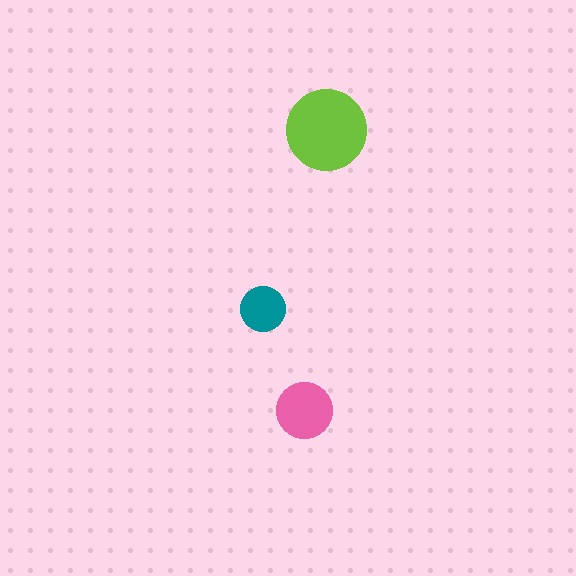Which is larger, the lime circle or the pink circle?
The lime one.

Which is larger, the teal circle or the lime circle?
The lime one.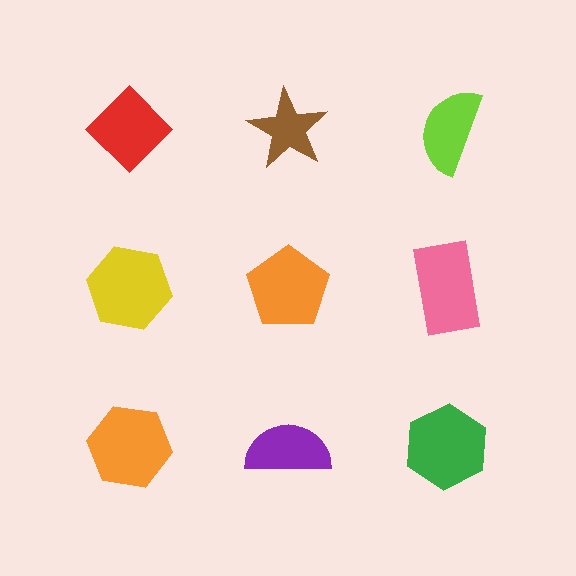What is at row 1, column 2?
A brown star.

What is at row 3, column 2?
A purple semicircle.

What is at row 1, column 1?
A red diamond.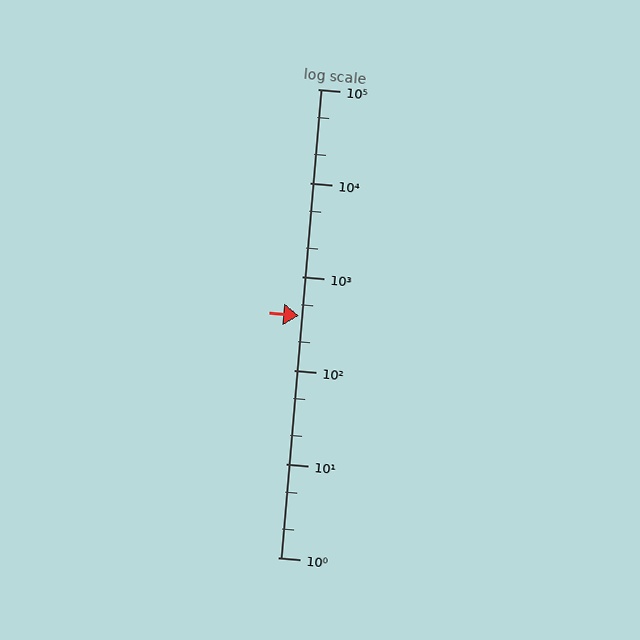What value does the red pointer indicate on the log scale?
The pointer indicates approximately 380.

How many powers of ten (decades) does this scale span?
The scale spans 5 decades, from 1 to 100000.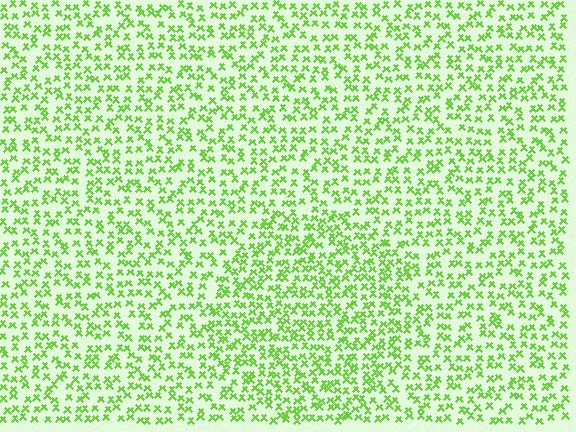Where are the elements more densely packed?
The elements are more densely packed inside the circle boundary.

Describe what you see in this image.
The image contains small lime elements arranged at two different densities. A circle-shaped region is visible where the elements are more densely packed than the surrounding area.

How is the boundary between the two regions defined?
The boundary is defined by a change in element density (approximately 1.5x ratio). All elements are the same color, size, and shape.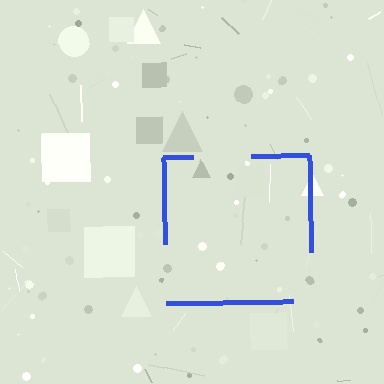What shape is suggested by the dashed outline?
The dashed outline suggests a square.